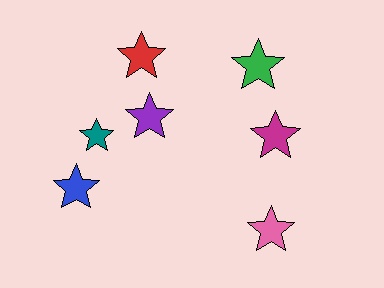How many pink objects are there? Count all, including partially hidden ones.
There is 1 pink object.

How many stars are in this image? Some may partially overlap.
There are 7 stars.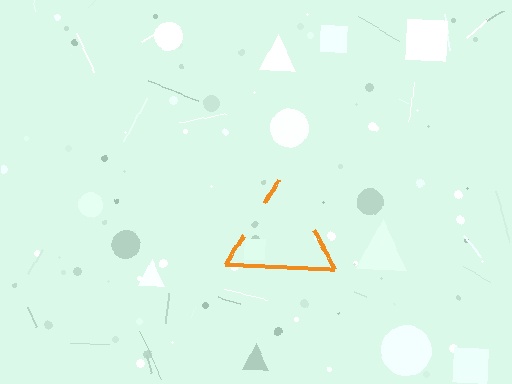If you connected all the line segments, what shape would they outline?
They would outline a triangle.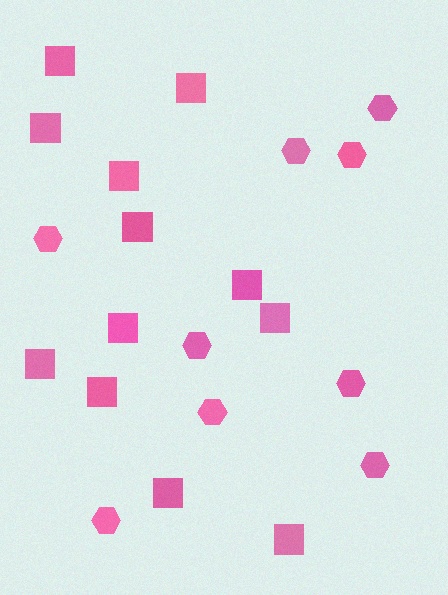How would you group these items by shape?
There are 2 groups: one group of squares (12) and one group of hexagons (9).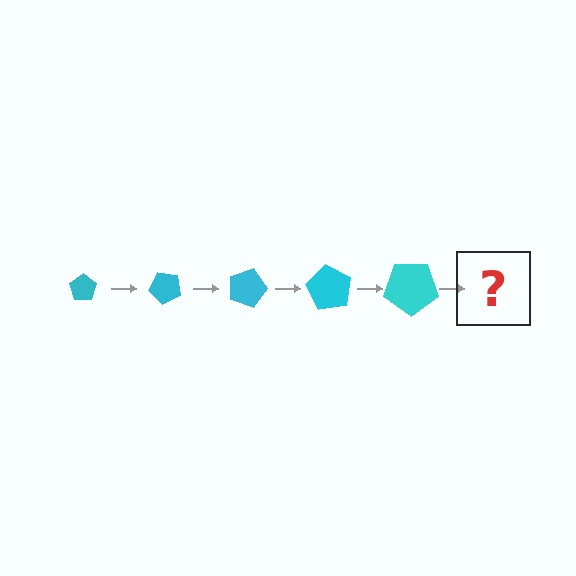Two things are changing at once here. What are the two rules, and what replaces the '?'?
The two rules are that the pentagon grows larger each step and it rotates 45 degrees each step. The '?' should be a pentagon, larger than the previous one and rotated 225 degrees from the start.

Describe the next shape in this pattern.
It should be a pentagon, larger than the previous one and rotated 225 degrees from the start.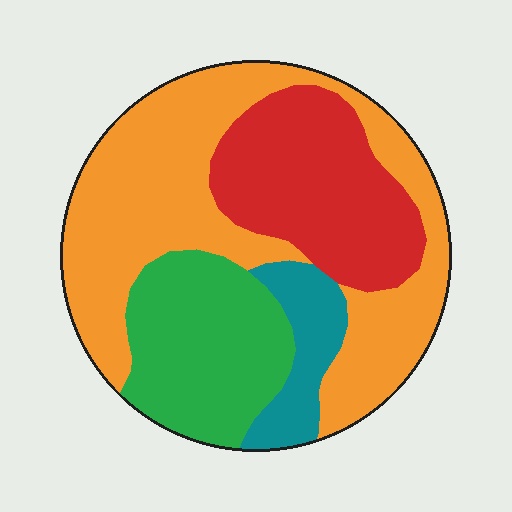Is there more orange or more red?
Orange.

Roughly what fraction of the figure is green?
Green takes up about one fifth (1/5) of the figure.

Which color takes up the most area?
Orange, at roughly 45%.